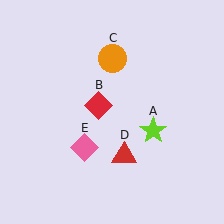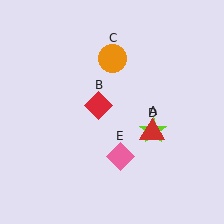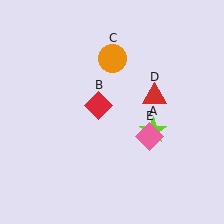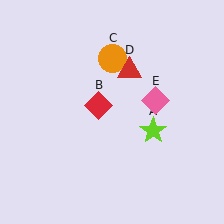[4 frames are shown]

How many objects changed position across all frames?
2 objects changed position: red triangle (object D), pink diamond (object E).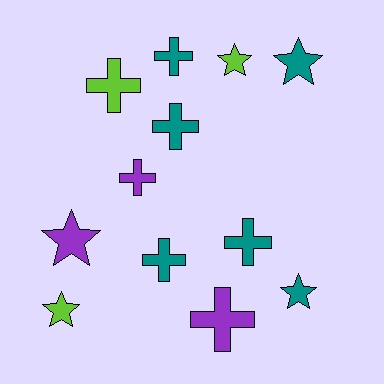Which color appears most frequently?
Teal, with 6 objects.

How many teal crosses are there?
There are 4 teal crosses.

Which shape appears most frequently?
Cross, with 7 objects.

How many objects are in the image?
There are 12 objects.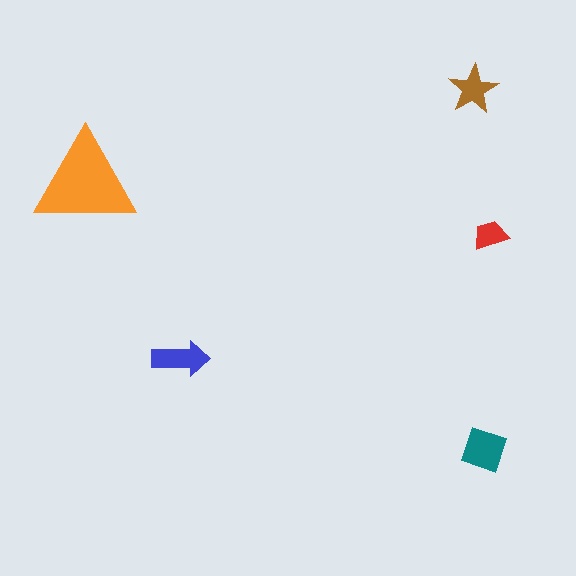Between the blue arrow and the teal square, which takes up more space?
The teal square.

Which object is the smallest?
The red trapezoid.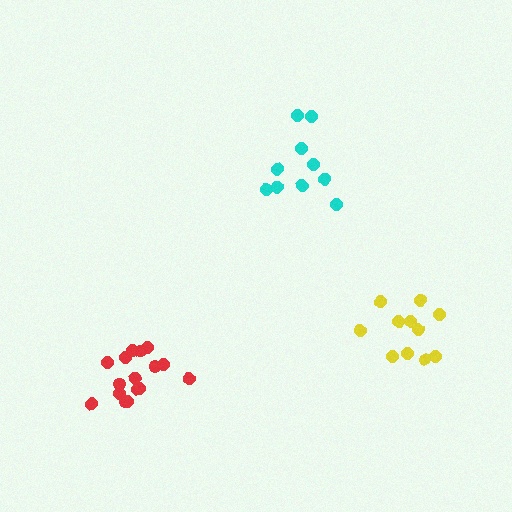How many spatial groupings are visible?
There are 3 spatial groupings.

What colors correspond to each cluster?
The clusters are colored: red, yellow, cyan.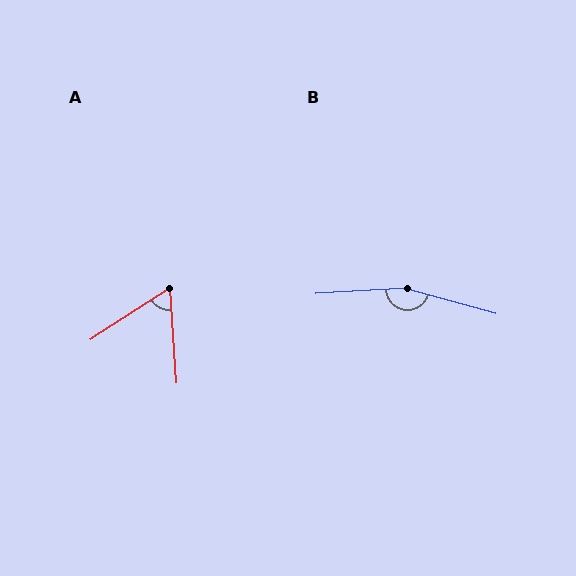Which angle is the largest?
B, at approximately 161 degrees.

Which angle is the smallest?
A, at approximately 61 degrees.